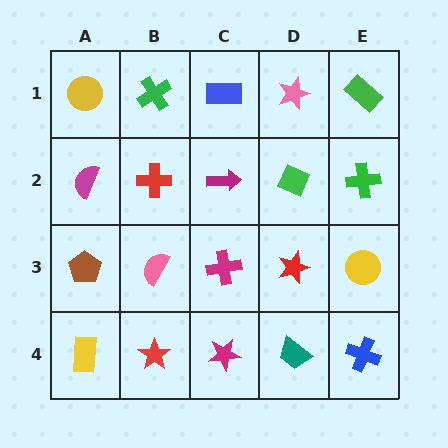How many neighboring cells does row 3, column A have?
3.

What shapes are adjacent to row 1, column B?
A red cross (row 2, column B), a yellow circle (row 1, column A), a blue rectangle (row 1, column C).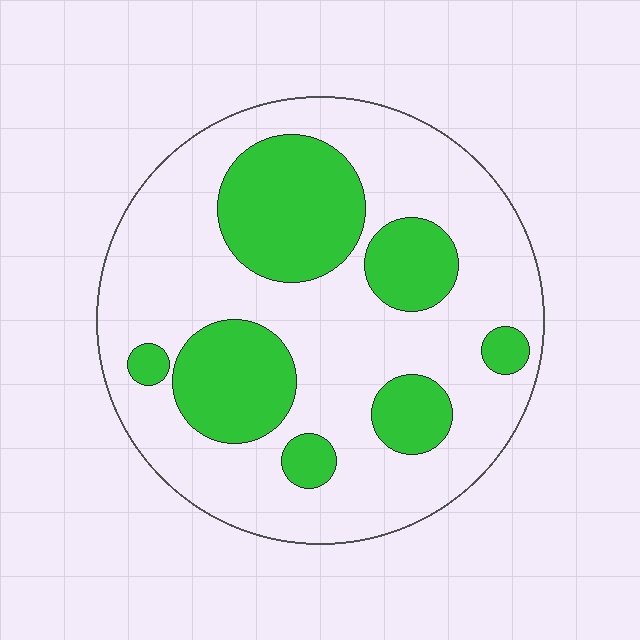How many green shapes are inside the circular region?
7.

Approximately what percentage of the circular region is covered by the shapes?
Approximately 30%.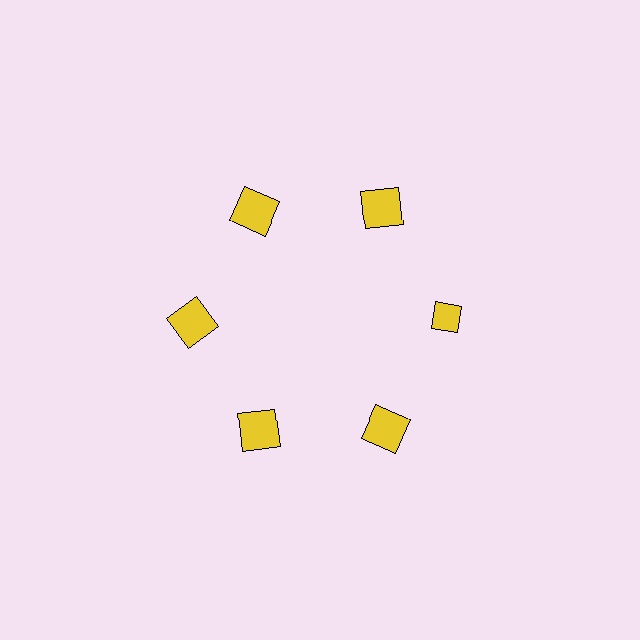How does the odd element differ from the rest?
It has a different shape: diamond instead of square.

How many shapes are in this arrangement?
There are 6 shapes arranged in a ring pattern.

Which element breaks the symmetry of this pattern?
The yellow diamond at roughly the 3 o'clock position breaks the symmetry. All other shapes are yellow squares.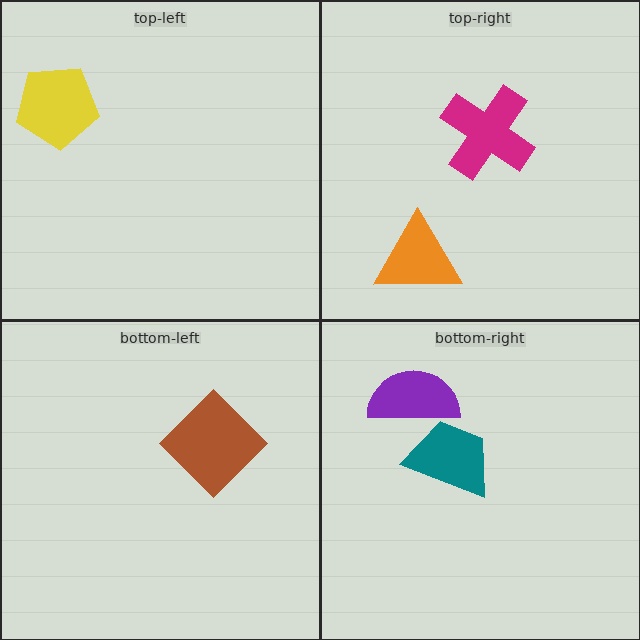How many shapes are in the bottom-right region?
2.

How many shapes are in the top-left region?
1.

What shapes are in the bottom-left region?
The brown diamond.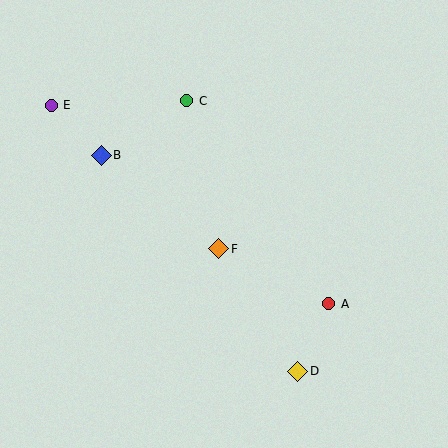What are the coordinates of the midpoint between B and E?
The midpoint between B and E is at (76, 130).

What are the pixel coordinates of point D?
Point D is at (298, 371).